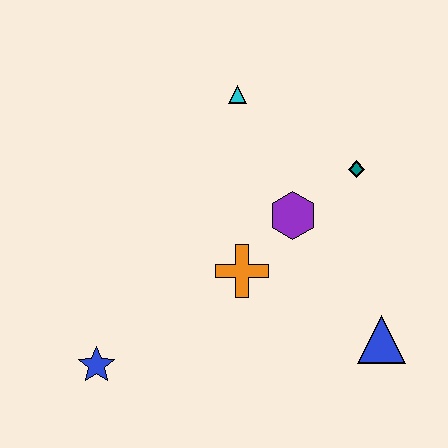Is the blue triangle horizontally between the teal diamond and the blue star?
No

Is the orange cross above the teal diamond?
No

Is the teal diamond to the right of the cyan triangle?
Yes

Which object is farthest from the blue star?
The teal diamond is farthest from the blue star.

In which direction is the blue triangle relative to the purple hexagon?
The blue triangle is below the purple hexagon.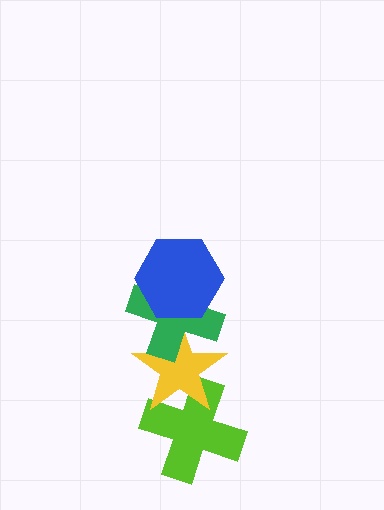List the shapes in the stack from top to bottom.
From top to bottom: the blue hexagon, the green cross, the yellow star, the lime cross.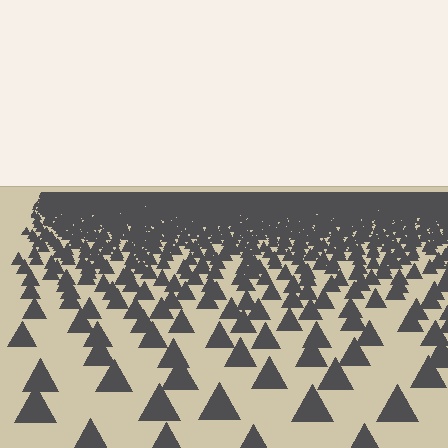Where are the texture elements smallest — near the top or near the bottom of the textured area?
Near the top.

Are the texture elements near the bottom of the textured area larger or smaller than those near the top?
Larger. Near the bottom, elements are closer to the viewer and appear at a bigger on-screen size.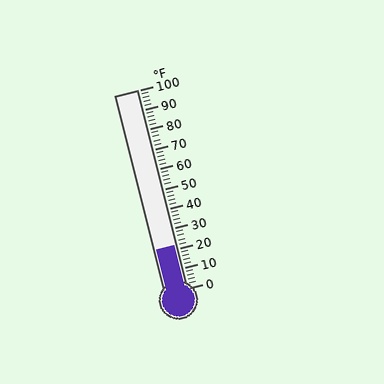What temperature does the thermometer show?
The thermometer shows approximately 22°F.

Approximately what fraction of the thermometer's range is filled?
The thermometer is filled to approximately 20% of its range.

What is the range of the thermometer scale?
The thermometer scale ranges from 0°F to 100°F.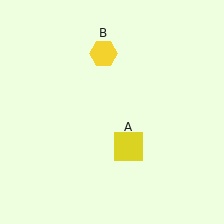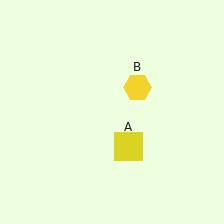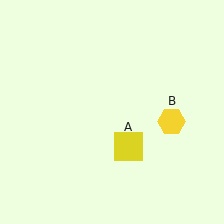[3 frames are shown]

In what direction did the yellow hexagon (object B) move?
The yellow hexagon (object B) moved down and to the right.